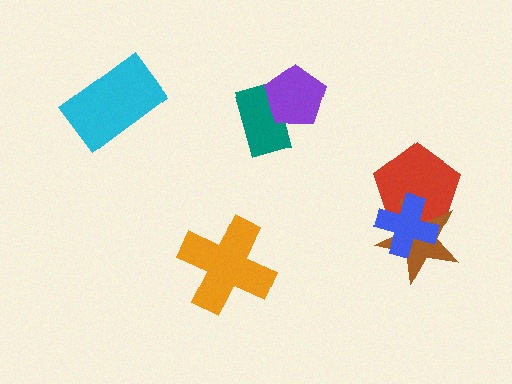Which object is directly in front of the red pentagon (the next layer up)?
The brown star is directly in front of the red pentagon.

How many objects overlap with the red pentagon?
2 objects overlap with the red pentagon.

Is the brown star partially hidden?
Yes, it is partially covered by another shape.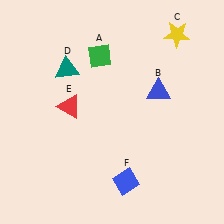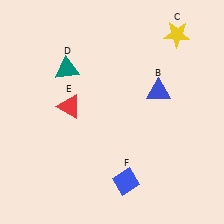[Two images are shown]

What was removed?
The green diamond (A) was removed in Image 2.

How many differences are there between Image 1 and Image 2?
There is 1 difference between the two images.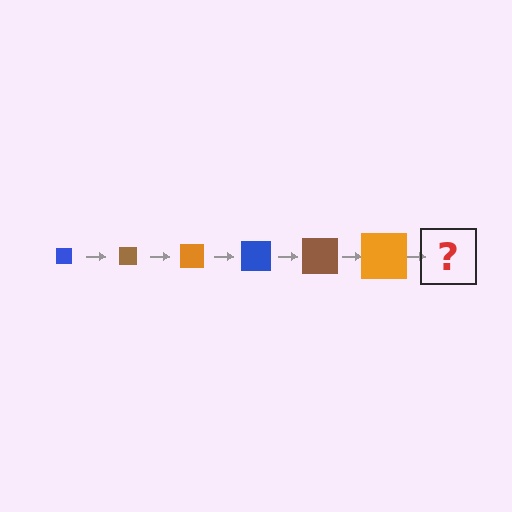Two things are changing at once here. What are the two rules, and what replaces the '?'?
The two rules are that the square grows larger each step and the color cycles through blue, brown, and orange. The '?' should be a blue square, larger than the previous one.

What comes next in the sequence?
The next element should be a blue square, larger than the previous one.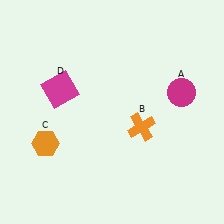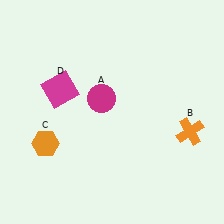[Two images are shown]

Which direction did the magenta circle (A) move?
The magenta circle (A) moved left.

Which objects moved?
The objects that moved are: the magenta circle (A), the orange cross (B).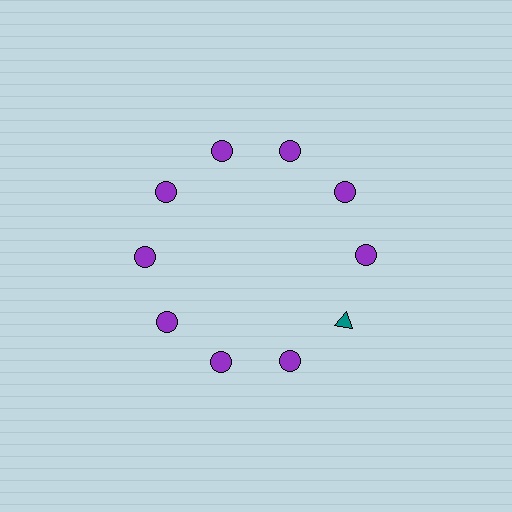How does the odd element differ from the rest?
It differs in both color (teal instead of purple) and shape (triangle instead of circle).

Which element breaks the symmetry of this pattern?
The teal triangle at roughly the 4 o'clock position breaks the symmetry. All other shapes are purple circles.